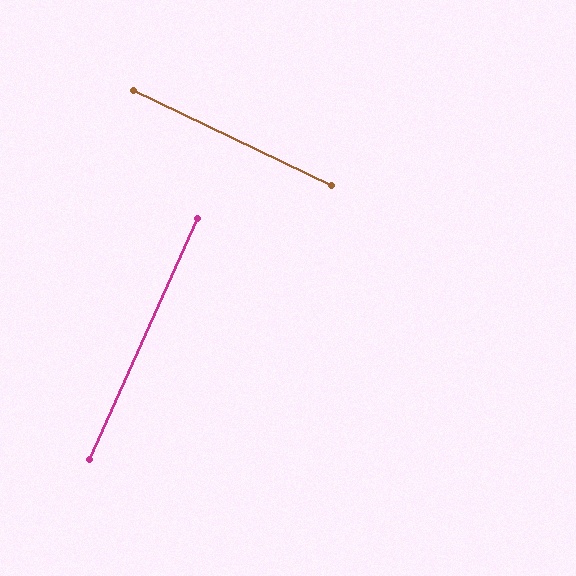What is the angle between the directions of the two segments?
Approximately 89 degrees.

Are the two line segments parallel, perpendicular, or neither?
Perpendicular — they meet at approximately 89°.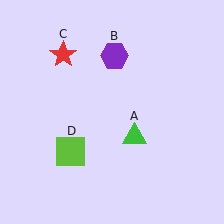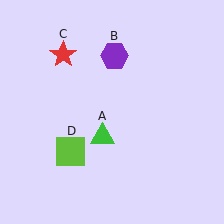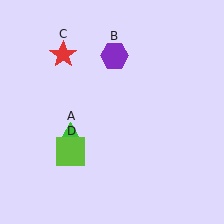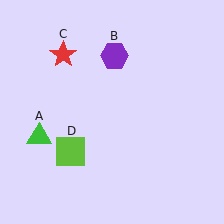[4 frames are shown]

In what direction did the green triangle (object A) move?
The green triangle (object A) moved left.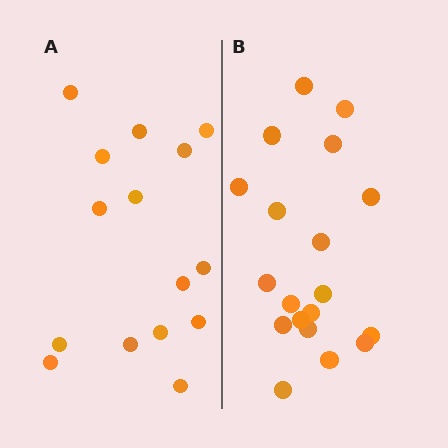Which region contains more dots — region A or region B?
Region B (the right region) has more dots.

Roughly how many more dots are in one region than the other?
Region B has about 4 more dots than region A.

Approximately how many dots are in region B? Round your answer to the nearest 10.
About 20 dots. (The exact count is 19, which rounds to 20.)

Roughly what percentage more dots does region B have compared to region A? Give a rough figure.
About 25% more.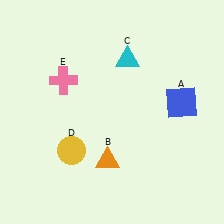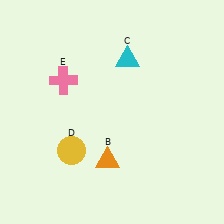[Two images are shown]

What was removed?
The blue square (A) was removed in Image 2.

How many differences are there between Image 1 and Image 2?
There is 1 difference between the two images.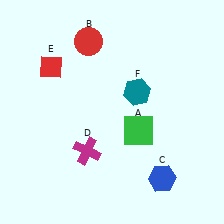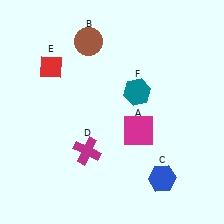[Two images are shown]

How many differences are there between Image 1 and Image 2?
There are 2 differences between the two images.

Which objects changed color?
A changed from green to magenta. B changed from red to brown.